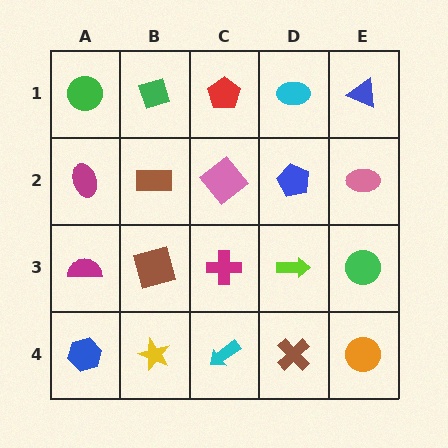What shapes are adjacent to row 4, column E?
A green circle (row 3, column E), a brown cross (row 4, column D).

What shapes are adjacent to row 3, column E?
A pink ellipse (row 2, column E), an orange circle (row 4, column E), a lime arrow (row 3, column D).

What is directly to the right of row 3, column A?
A brown square.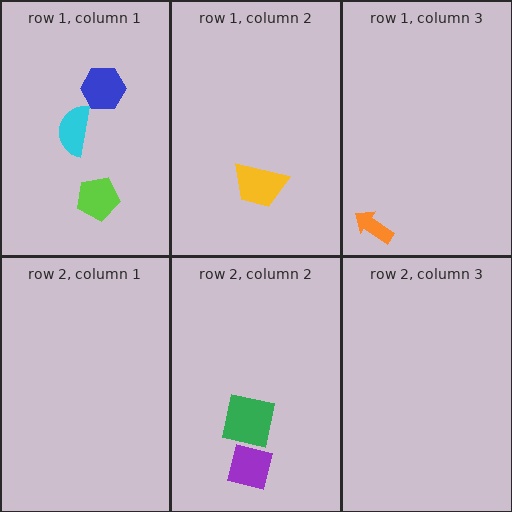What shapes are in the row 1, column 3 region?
The orange arrow.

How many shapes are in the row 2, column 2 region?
2.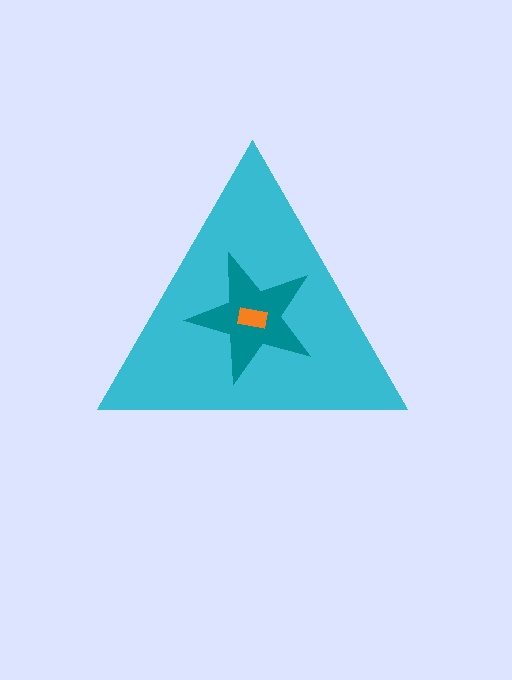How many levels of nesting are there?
3.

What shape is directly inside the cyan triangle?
The teal star.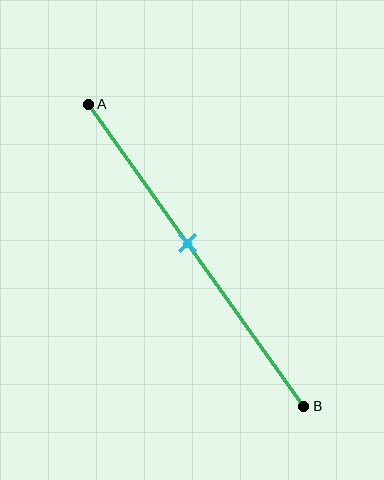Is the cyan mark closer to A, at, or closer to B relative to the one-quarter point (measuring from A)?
The cyan mark is closer to point B than the one-quarter point of segment AB.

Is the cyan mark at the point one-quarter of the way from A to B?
No, the mark is at about 45% from A, not at the 25% one-quarter point.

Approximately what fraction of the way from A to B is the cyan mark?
The cyan mark is approximately 45% of the way from A to B.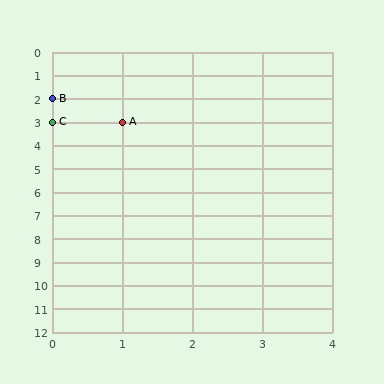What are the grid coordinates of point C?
Point C is at grid coordinates (0, 3).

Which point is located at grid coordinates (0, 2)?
Point B is at (0, 2).